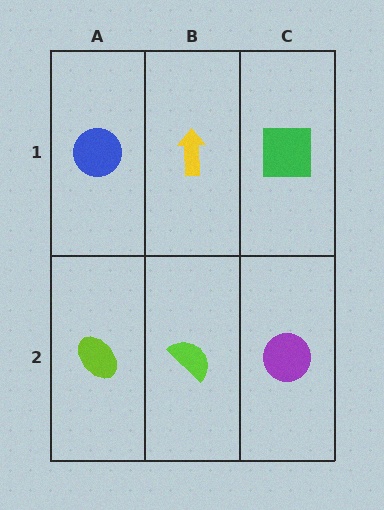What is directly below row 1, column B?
A lime semicircle.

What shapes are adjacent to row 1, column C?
A purple circle (row 2, column C), a yellow arrow (row 1, column B).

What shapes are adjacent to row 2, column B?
A yellow arrow (row 1, column B), a lime ellipse (row 2, column A), a purple circle (row 2, column C).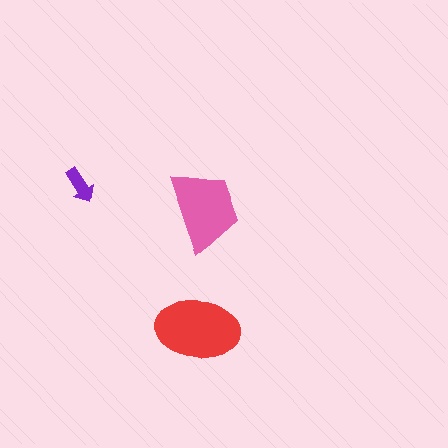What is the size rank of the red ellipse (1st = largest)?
1st.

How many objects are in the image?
There are 3 objects in the image.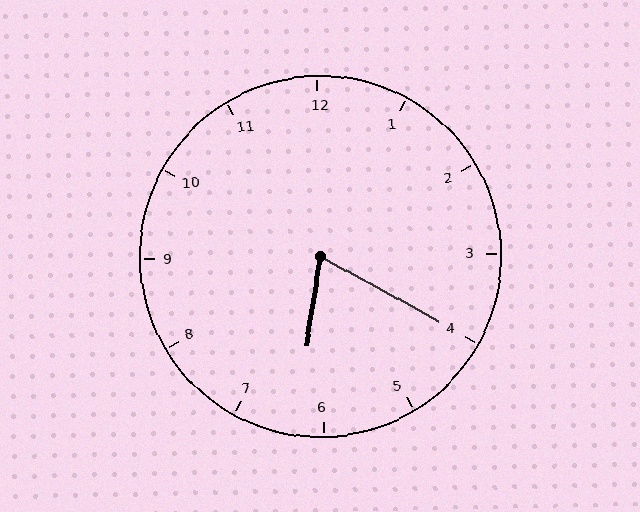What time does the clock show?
6:20.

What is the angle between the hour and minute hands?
Approximately 70 degrees.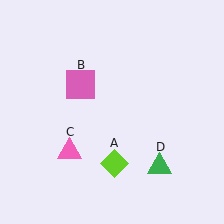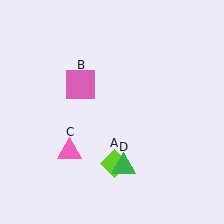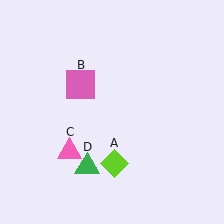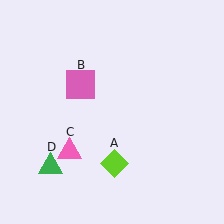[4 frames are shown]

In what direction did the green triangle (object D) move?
The green triangle (object D) moved left.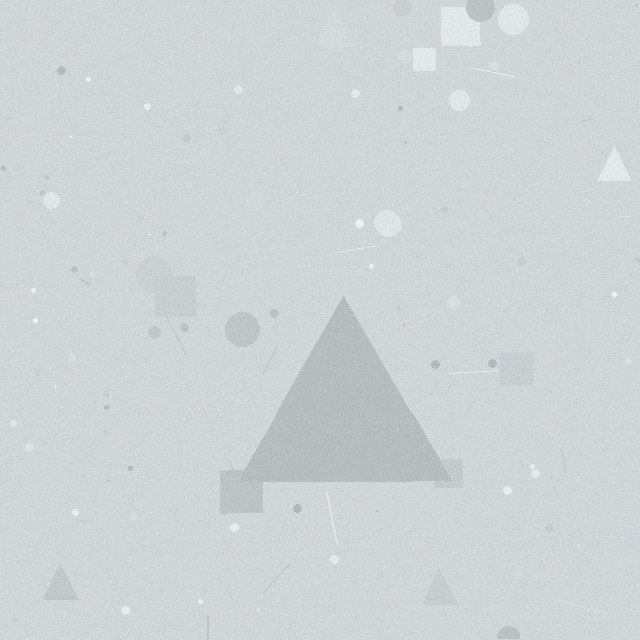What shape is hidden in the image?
A triangle is hidden in the image.